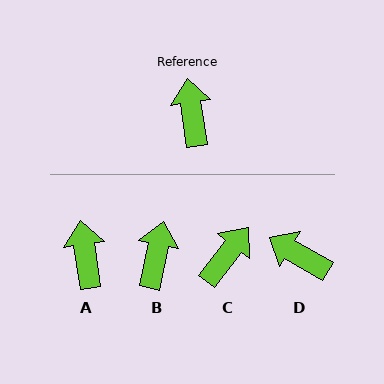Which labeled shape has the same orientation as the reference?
A.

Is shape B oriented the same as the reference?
No, it is off by about 20 degrees.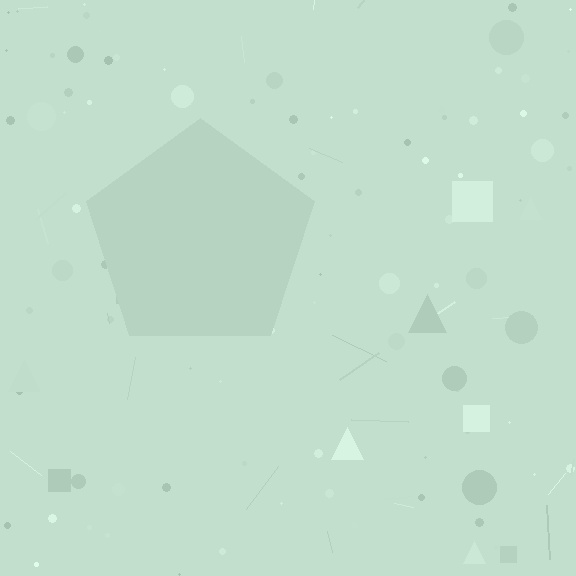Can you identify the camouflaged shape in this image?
The camouflaged shape is a pentagon.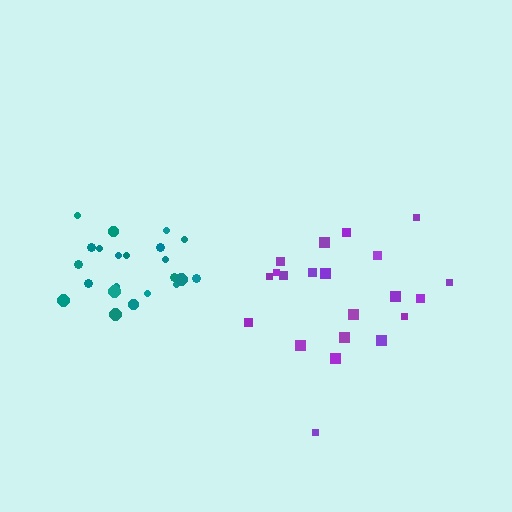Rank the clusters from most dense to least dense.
teal, purple.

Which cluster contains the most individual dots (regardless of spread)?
Teal (22).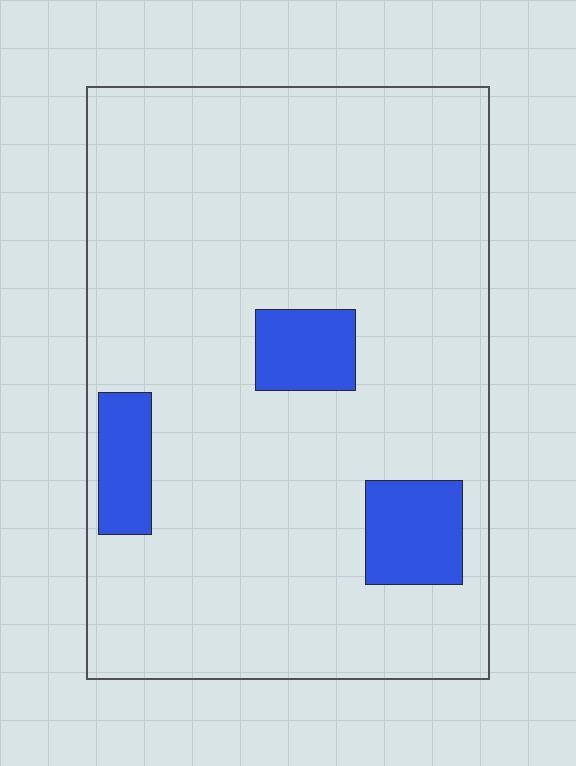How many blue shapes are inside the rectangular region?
3.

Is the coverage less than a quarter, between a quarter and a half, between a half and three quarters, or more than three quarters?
Less than a quarter.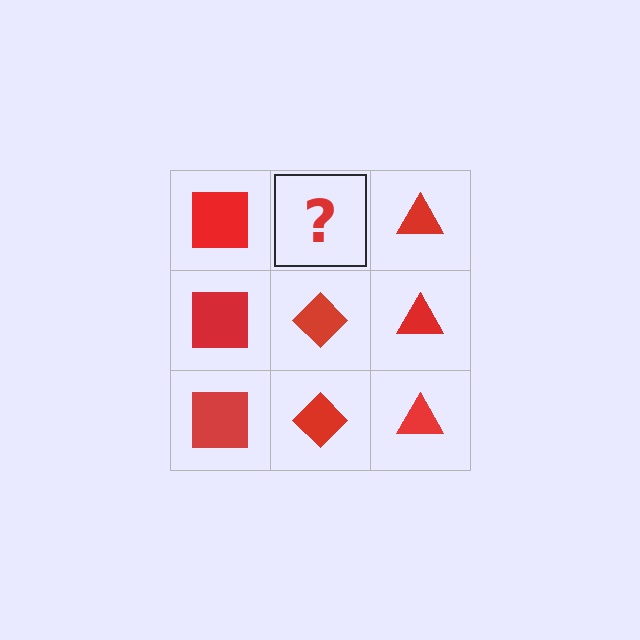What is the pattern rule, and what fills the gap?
The rule is that each column has a consistent shape. The gap should be filled with a red diamond.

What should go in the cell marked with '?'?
The missing cell should contain a red diamond.